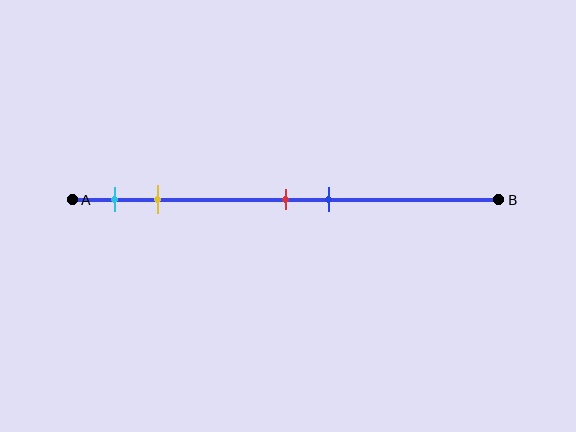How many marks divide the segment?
There are 4 marks dividing the segment.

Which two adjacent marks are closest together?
The red and blue marks are the closest adjacent pair.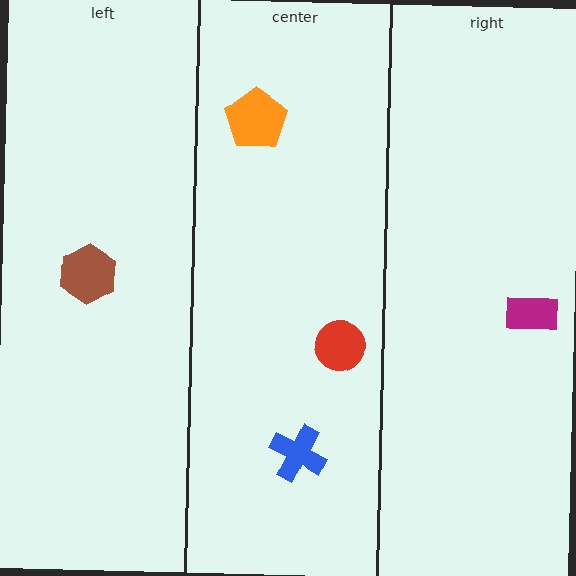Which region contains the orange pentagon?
The center region.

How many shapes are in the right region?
1.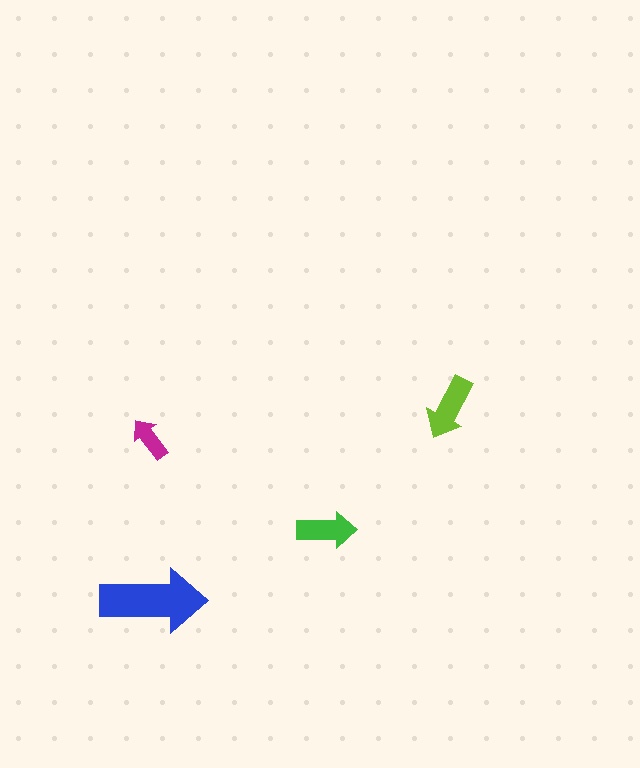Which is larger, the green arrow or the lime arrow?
The lime one.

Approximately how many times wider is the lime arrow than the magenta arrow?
About 1.5 times wider.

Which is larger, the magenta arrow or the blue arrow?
The blue one.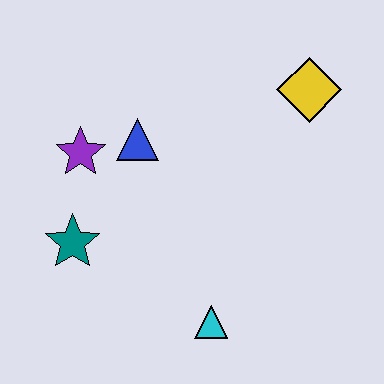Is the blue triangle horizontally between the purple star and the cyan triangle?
Yes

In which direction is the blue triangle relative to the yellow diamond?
The blue triangle is to the left of the yellow diamond.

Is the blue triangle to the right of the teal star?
Yes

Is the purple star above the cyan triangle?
Yes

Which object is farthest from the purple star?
The yellow diamond is farthest from the purple star.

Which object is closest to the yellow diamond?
The blue triangle is closest to the yellow diamond.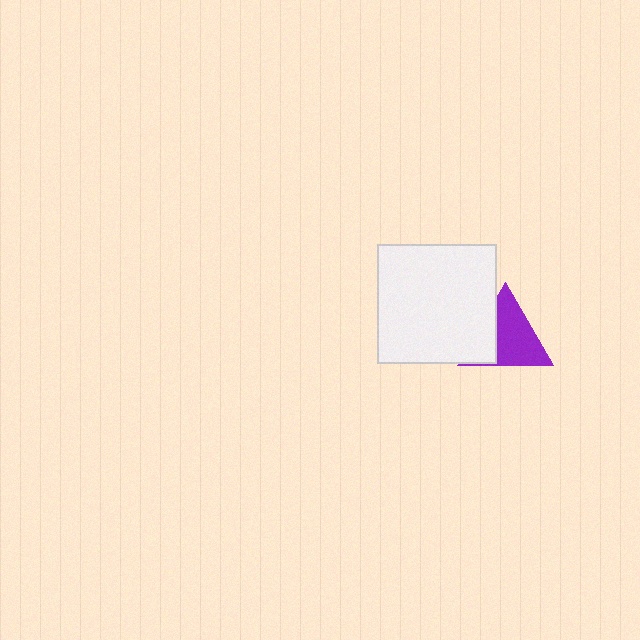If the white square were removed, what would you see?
You would see the complete purple triangle.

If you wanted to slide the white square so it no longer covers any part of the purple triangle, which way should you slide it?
Slide it left — that is the most direct way to separate the two shapes.